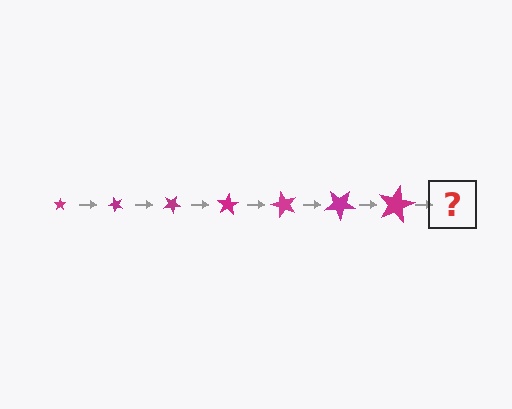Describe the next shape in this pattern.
It should be a star, larger than the previous one and rotated 350 degrees from the start.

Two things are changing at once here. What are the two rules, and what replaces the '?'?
The two rules are that the star grows larger each step and it rotates 50 degrees each step. The '?' should be a star, larger than the previous one and rotated 350 degrees from the start.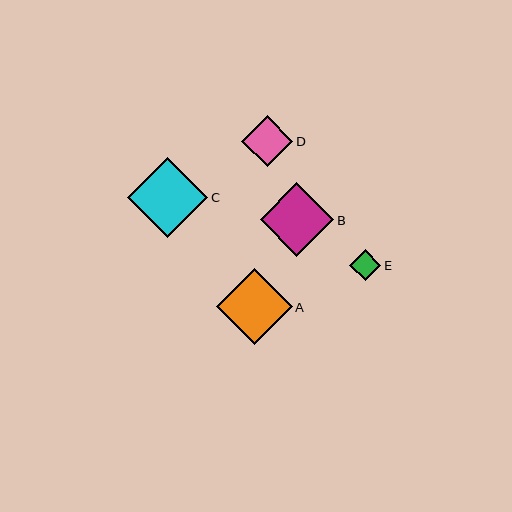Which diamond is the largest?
Diamond C is the largest with a size of approximately 80 pixels.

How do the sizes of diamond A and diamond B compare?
Diamond A and diamond B are approximately the same size.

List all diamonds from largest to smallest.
From largest to smallest: C, A, B, D, E.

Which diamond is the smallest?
Diamond E is the smallest with a size of approximately 31 pixels.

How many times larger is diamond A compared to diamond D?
Diamond A is approximately 1.5 times the size of diamond D.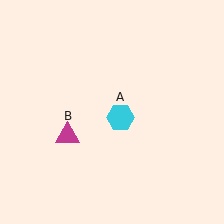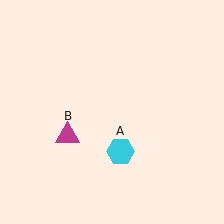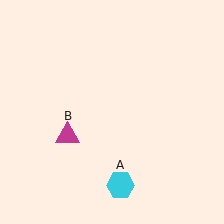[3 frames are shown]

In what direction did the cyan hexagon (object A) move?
The cyan hexagon (object A) moved down.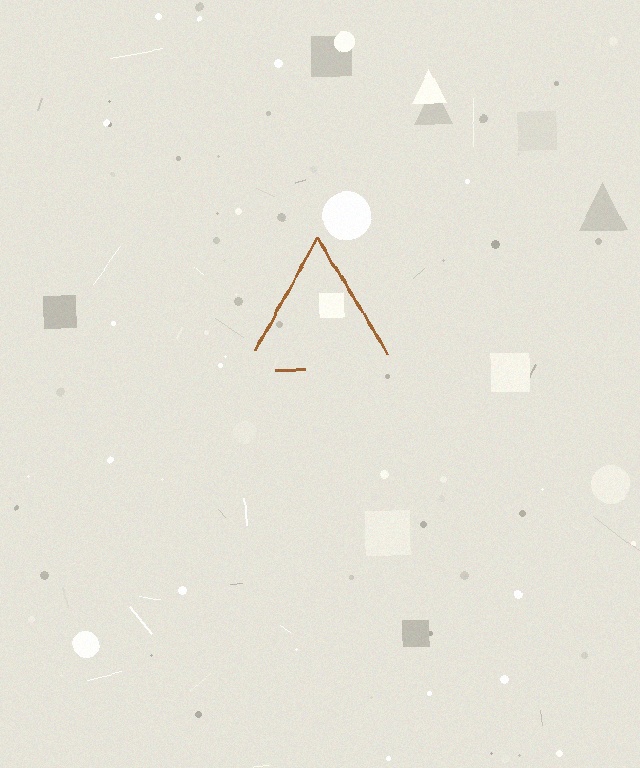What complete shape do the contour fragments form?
The contour fragments form a triangle.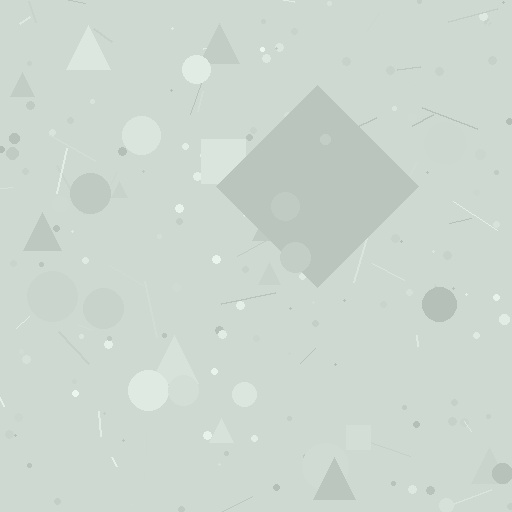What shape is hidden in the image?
A diamond is hidden in the image.